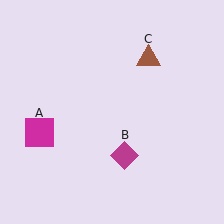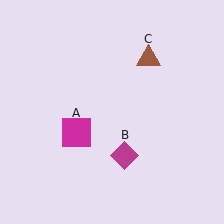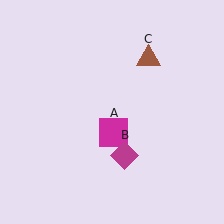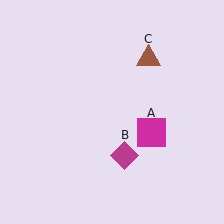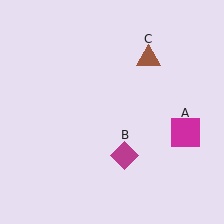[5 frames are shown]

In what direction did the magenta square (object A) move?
The magenta square (object A) moved right.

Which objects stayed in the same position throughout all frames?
Magenta diamond (object B) and brown triangle (object C) remained stationary.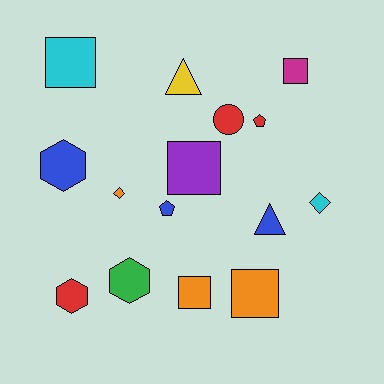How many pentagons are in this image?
There are 2 pentagons.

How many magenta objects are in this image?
There is 1 magenta object.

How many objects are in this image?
There are 15 objects.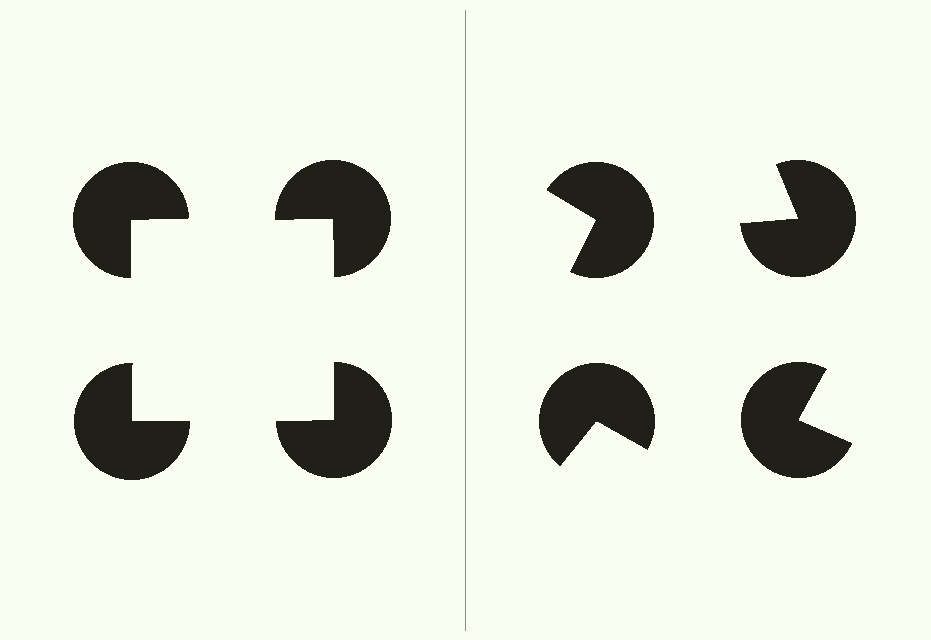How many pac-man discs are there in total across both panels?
8 — 4 on each side.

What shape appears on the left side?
An illusory square.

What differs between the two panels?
The pac-man discs are positioned identically on both sides; only the wedge orientations differ. On the left they align to a square; on the right they are misaligned.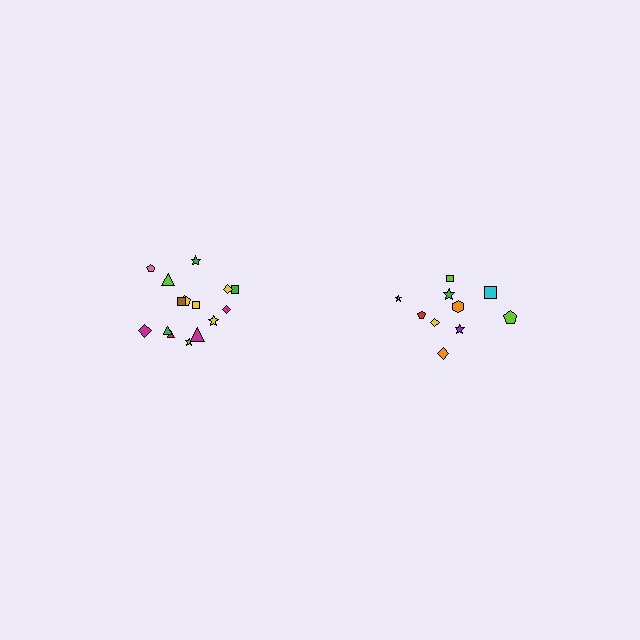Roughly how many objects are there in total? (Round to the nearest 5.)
Roughly 25 objects in total.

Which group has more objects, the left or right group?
The left group.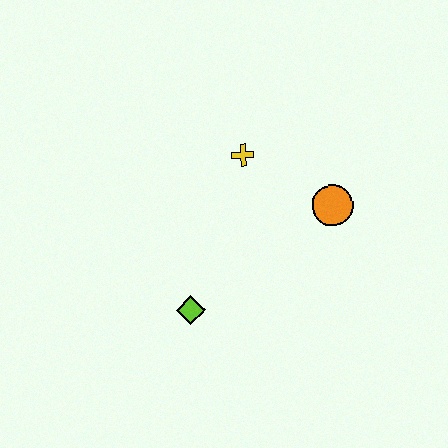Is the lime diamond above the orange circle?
No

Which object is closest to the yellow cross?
The orange circle is closest to the yellow cross.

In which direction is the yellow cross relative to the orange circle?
The yellow cross is to the left of the orange circle.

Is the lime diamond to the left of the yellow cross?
Yes